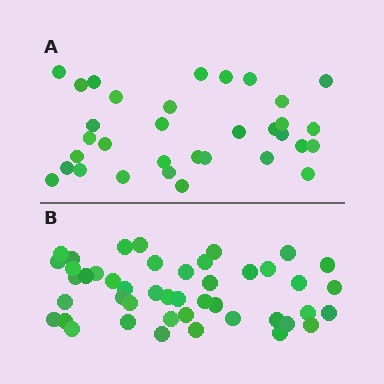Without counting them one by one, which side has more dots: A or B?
Region B (the bottom region) has more dots.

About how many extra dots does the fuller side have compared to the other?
Region B has roughly 12 or so more dots than region A.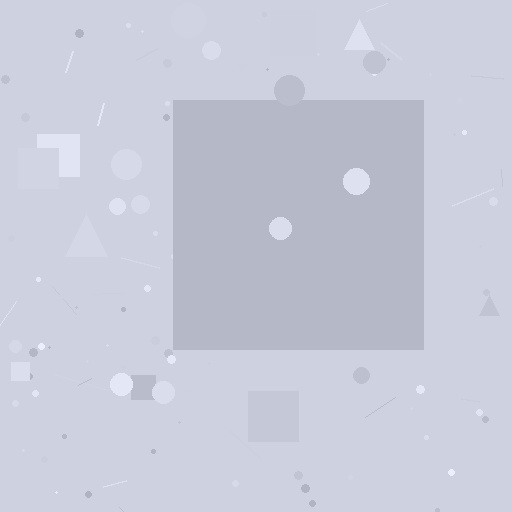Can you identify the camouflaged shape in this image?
The camouflaged shape is a square.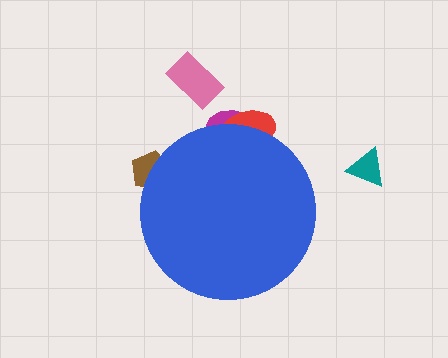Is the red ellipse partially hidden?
Yes, the red ellipse is partially hidden behind the blue circle.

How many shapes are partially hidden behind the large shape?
3 shapes are partially hidden.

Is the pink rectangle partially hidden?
No, the pink rectangle is fully visible.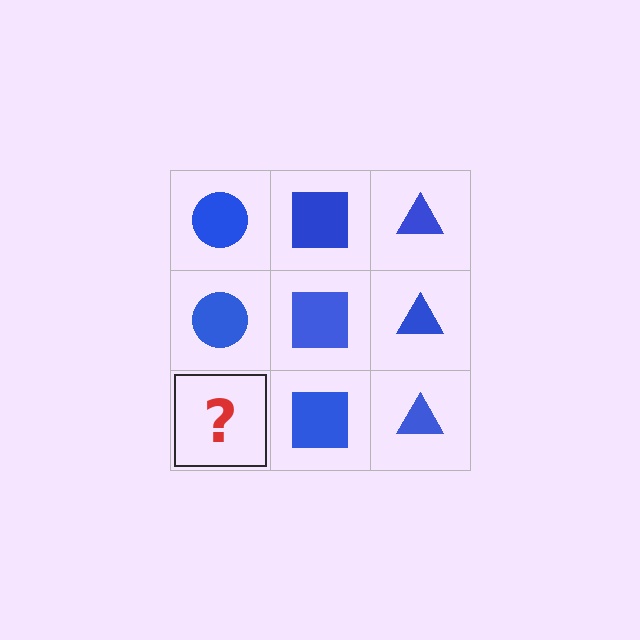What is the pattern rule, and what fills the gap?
The rule is that each column has a consistent shape. The gap should be filled with a blue circle.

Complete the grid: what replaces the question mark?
The question mark should be replaced with a blue circle.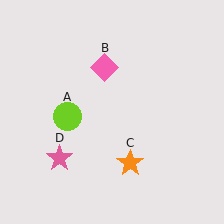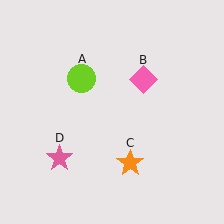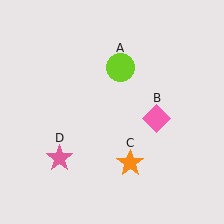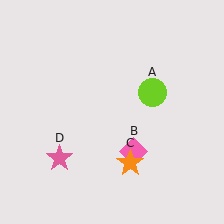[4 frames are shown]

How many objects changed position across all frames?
2 objects changed position: lime circle (object A), pink diamond (object B).